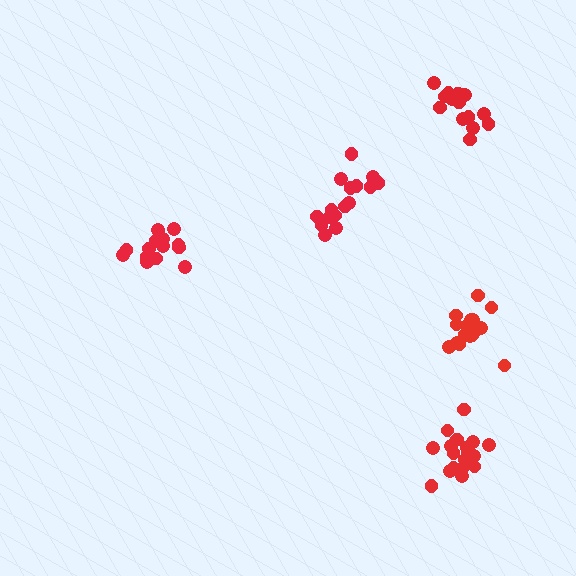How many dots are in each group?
Group 1: 16 dots, Group 2: 14 dots, Group 3: 18 dots, Group 4: 19 dots, Group 5: 15 dots (82 total).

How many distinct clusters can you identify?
There are 5 distinct clusters.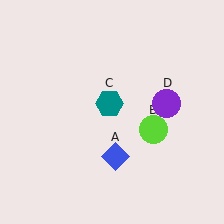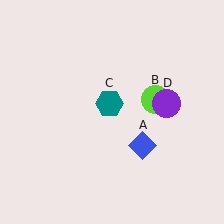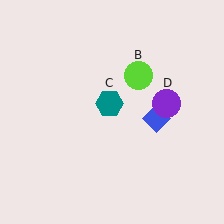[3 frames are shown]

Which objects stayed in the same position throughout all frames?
Teal hexagon (object C) and purple circle (object D) remained stationary.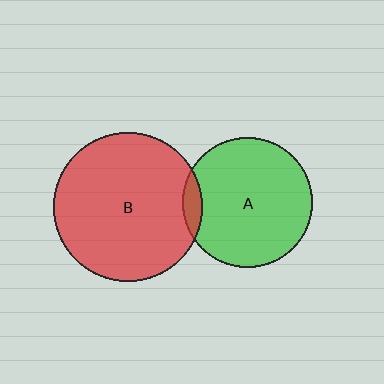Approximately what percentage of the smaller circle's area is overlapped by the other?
Approximately 5%.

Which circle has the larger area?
Circle B (red).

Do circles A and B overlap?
Yes.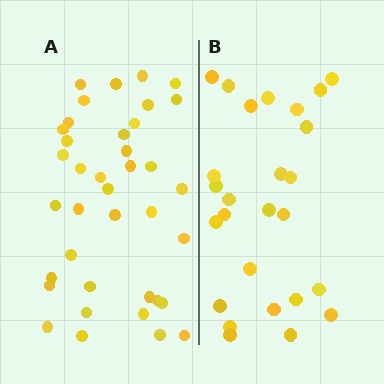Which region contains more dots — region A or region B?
Region A (the left region) has more dots.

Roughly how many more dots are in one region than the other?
Region A has roughly 12 or so more dots than region B.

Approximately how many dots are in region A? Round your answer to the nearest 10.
About 40 dots. (The exact count is 38, which rounds to 40.)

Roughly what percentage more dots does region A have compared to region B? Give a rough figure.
About 45% more.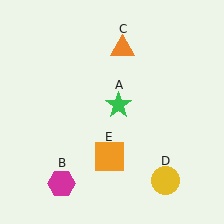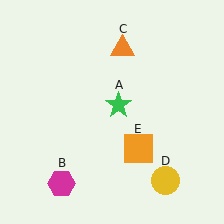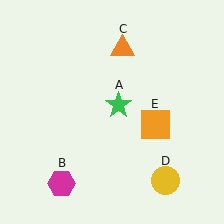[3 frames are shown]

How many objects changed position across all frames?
1 object changed position: orange square (object E).